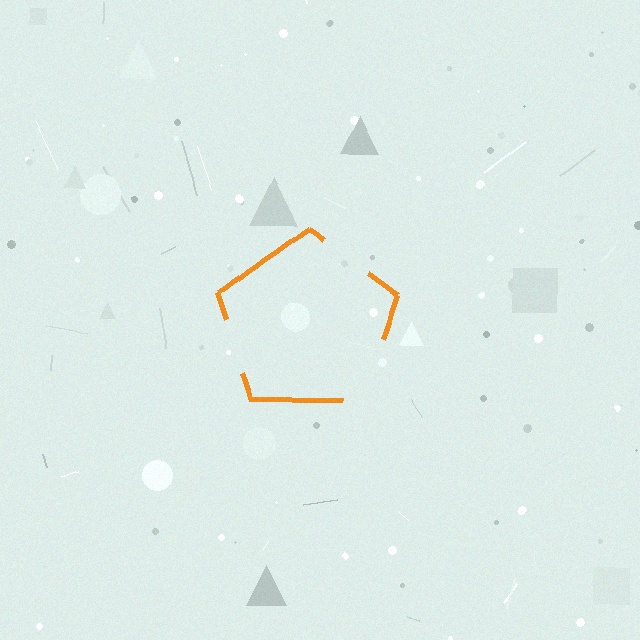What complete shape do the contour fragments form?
The contour fragments form a pentagon.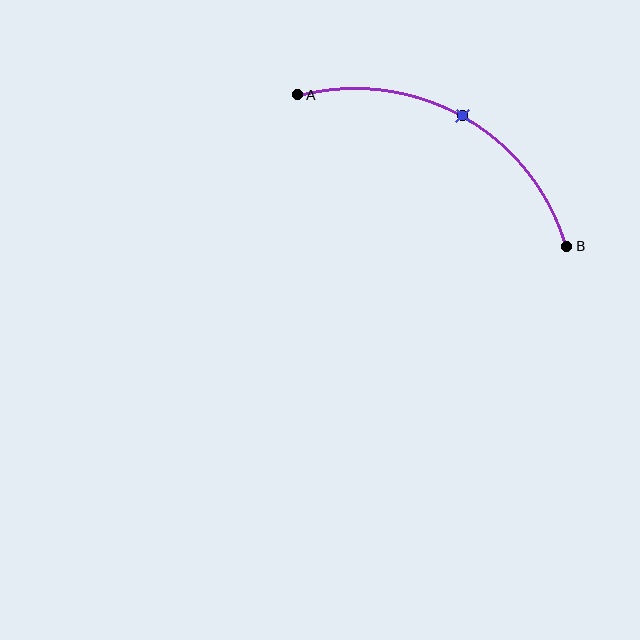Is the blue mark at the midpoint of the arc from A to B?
Yes. The blue mark lies on the arc at equal arc-length from both A and B — it is the arc midpoint.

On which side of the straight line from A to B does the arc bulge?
The arc bulges above the straight line connecting A and B.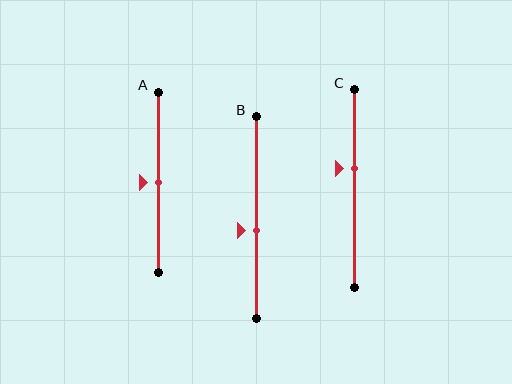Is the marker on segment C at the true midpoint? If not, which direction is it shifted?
No, the marker on segment C is shifted upward by about 10% of the segment length.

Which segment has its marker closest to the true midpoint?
Segment A has its marker closest to the true midpoint.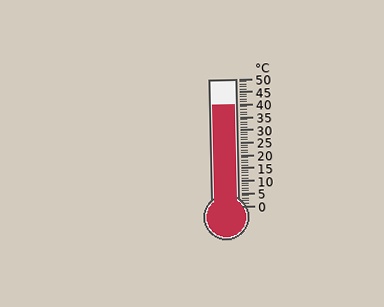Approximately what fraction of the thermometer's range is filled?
The thermometer is filled to approximately 80% of its range.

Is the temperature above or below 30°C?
The temperature is above 30°C.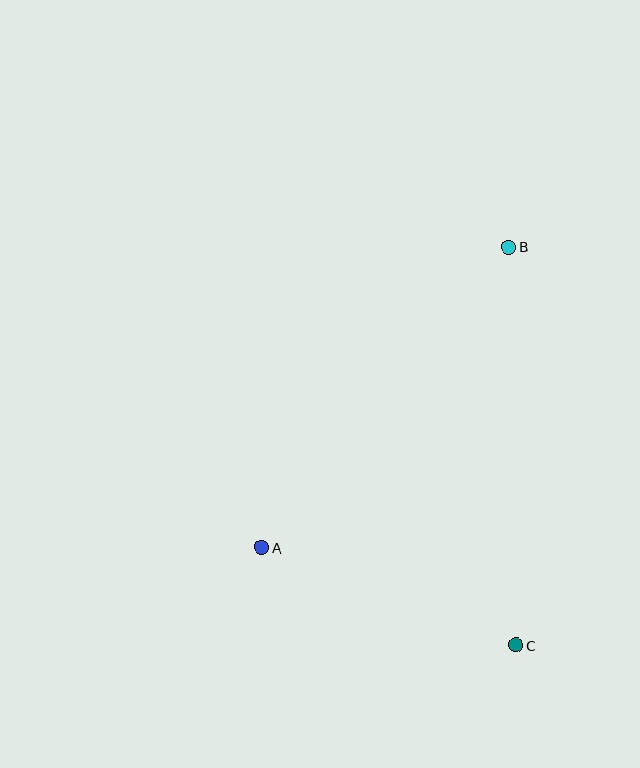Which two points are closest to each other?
Points A and C are closest to each other.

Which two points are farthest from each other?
Points B and C are farthest from each other.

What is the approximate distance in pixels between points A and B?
The distance between A and B is approximately 389 pixels.